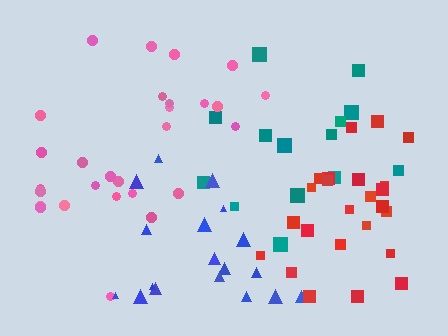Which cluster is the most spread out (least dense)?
Teal.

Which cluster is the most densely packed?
Red.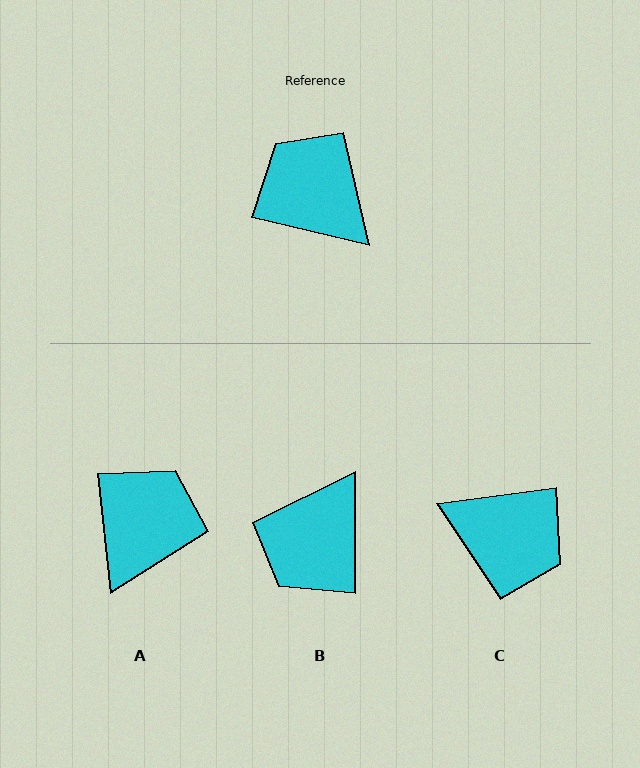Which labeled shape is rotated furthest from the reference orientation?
C, about 159 degrees away.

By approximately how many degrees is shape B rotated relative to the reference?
Approximately 103 degrees counter-clockwise.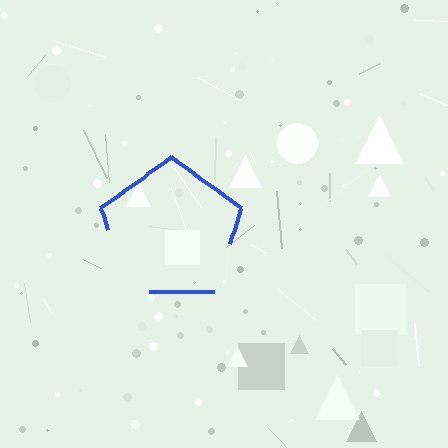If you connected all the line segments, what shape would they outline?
They would outline a pentagon.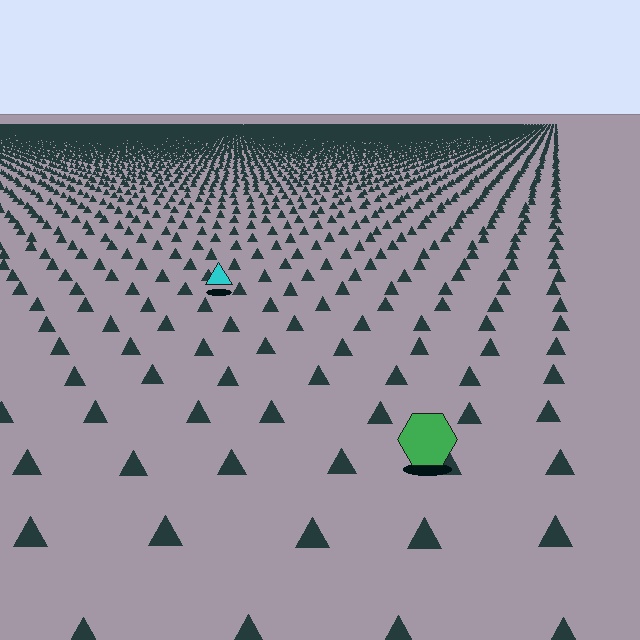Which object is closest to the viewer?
The green hexagon is closest. The texture marks near it are larger and more spread out.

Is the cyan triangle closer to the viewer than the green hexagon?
No. The green hexagon is closer — you can tell from the texture gradient: the ground texture is coarser near it.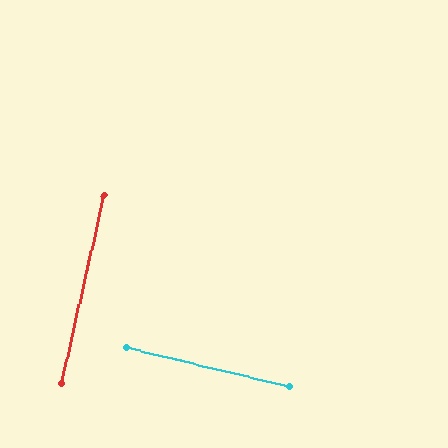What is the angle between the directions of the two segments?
Approximately 90 degrees.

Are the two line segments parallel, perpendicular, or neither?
Perpendicular — they meet at approximately 90°.